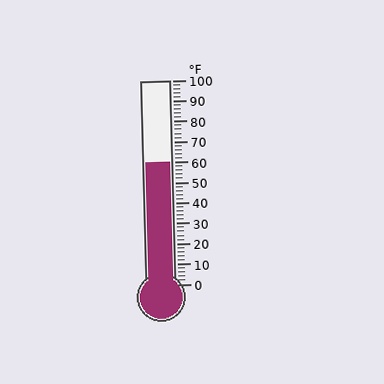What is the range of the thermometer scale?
The thermometer scale ranges from 0°F to 100°F.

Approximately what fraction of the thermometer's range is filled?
The thermometer is filled to approximately 60% of its range.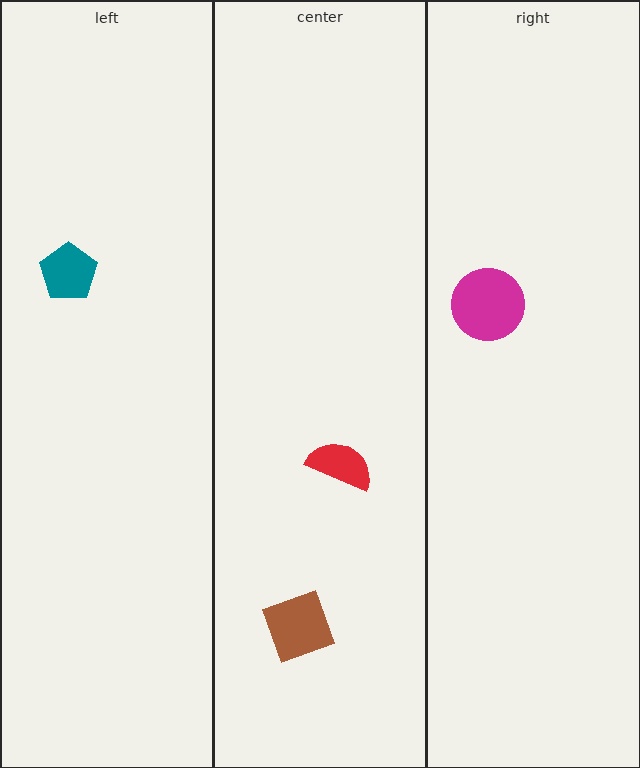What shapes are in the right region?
The magenta circle.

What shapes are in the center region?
The red semicircle, the brown square.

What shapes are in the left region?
The teal pentagon.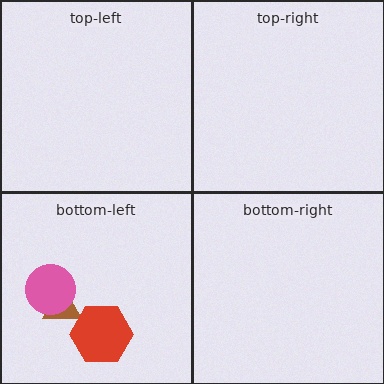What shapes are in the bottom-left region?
The brown triangle, the pink circle, the red hexagon.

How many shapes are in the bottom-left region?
3.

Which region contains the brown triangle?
The bottom-left region.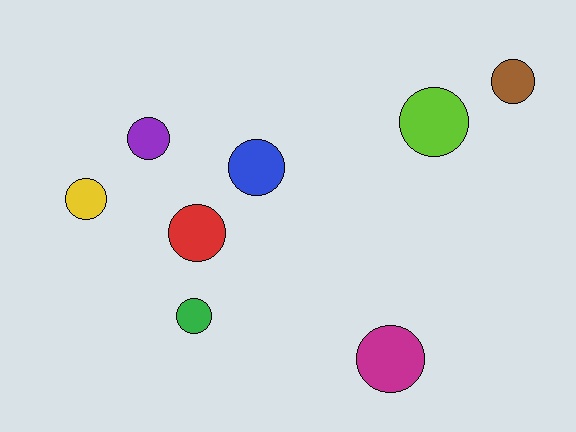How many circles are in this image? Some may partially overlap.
There are 8 circles.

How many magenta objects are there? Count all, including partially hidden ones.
There is 1 magenta object.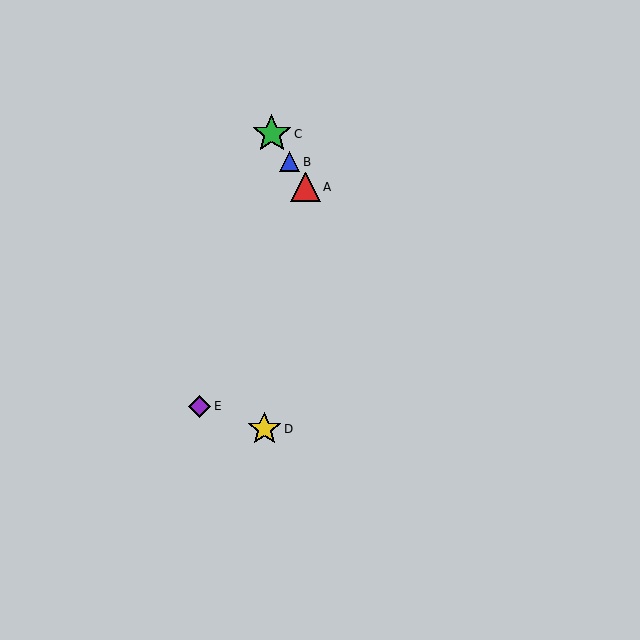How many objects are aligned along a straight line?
3 objects (A, B, C) are aligned along a straight line.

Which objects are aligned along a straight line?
Objects A, B, C are aligned along a straight line.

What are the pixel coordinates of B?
Object B is at (289, 162).